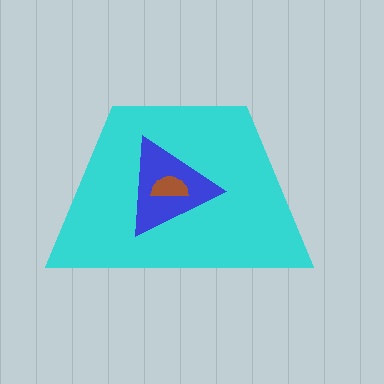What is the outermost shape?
The cyan trapezoid.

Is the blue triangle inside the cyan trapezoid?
Yes.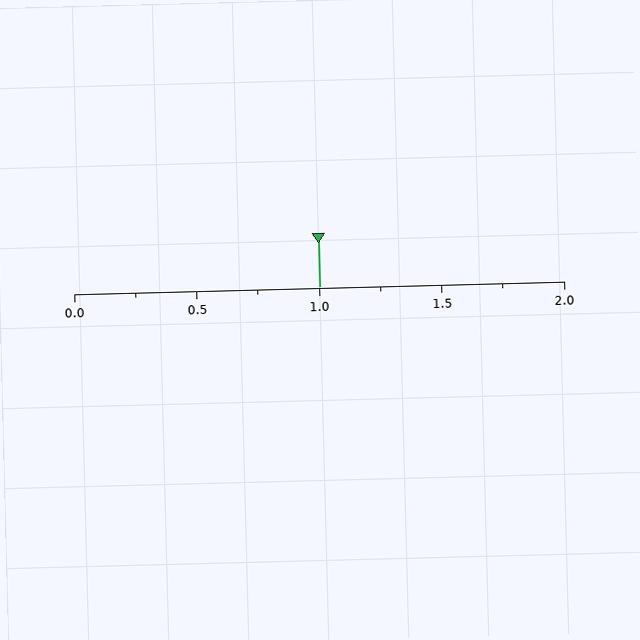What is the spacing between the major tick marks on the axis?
The major ticks are spaced 0.5 apart.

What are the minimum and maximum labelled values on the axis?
The axis runs from 0.0 to 2.0.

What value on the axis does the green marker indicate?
The marker indicates approximately 1.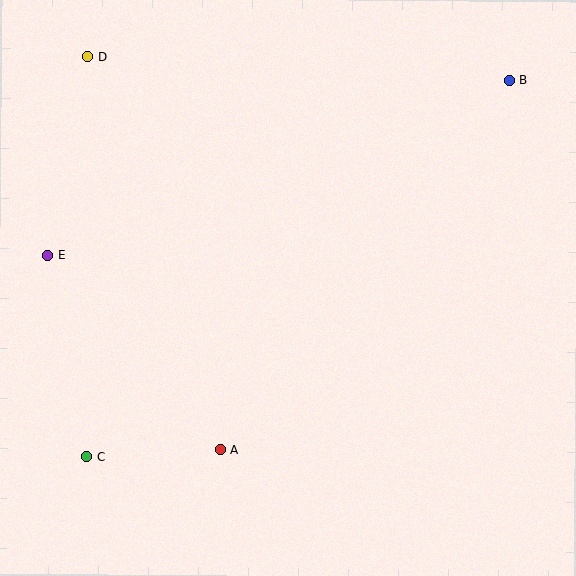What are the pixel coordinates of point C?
Point C is at (86, 457).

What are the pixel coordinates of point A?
Point A is at (220, 449).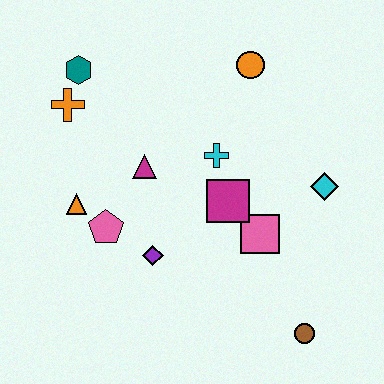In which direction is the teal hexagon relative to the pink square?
The teal hexagon is to the left of the pink square.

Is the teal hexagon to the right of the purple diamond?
No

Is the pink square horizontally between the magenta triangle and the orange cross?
No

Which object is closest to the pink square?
The magenta square is closest to the pink square.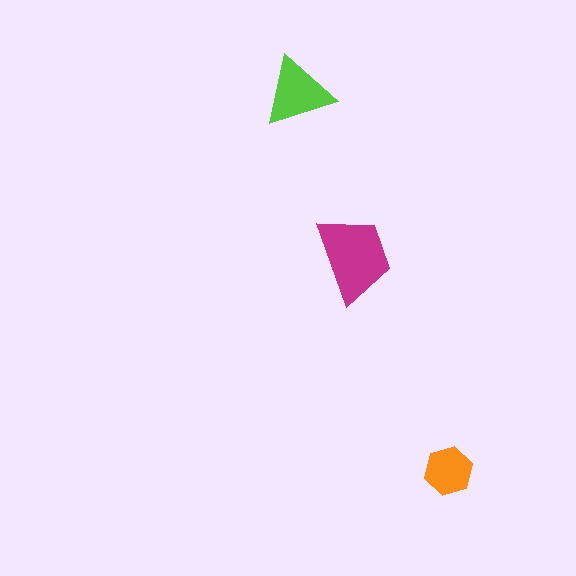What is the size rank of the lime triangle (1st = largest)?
2nd.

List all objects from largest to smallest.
The magenta trapezoid, the lime triangle, the orange hexagon.